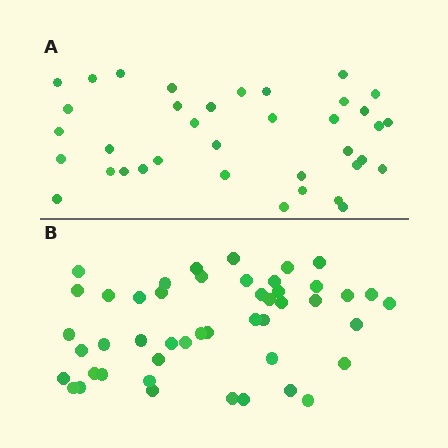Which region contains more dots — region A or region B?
Region B (the bottom region) has more dots.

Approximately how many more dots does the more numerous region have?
Region B has roughly 10 or so more dots than region A.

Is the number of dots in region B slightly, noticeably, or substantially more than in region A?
Region B has noticeably more, but not dramatically so. The ratio is roughly 1.3 to 1.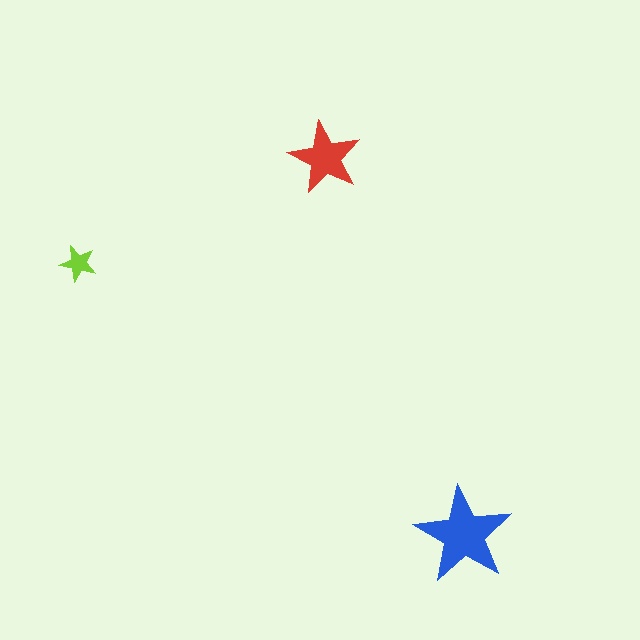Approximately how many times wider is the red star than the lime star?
About 2 times wider.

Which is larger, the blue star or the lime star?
The blue one.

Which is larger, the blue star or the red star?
The blue one.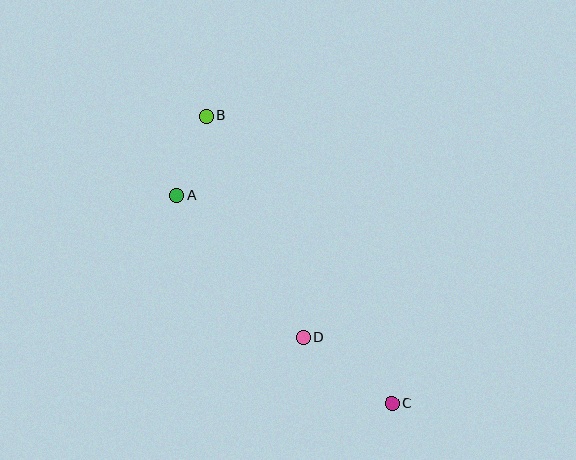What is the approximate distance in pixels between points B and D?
The distance between B and D is approximately 242 pixels.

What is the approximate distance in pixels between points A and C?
The distance between A and C is approximately 299 pixels.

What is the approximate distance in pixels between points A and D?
The distance between A and D is approximately 190 pixels.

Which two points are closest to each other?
Points A and B are closest to each other.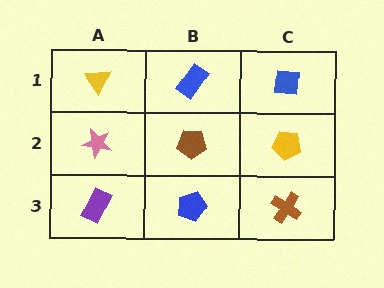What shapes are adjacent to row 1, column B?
A brown pentagon (row 2, column B), a yellow triangle (row 1, column A), a blue square (row 1, column C).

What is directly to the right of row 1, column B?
A blue square.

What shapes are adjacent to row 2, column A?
A yellow triangle (row 1, column A), a purple rectangle (row 3, column A), a brown pentagon (row 2, column B).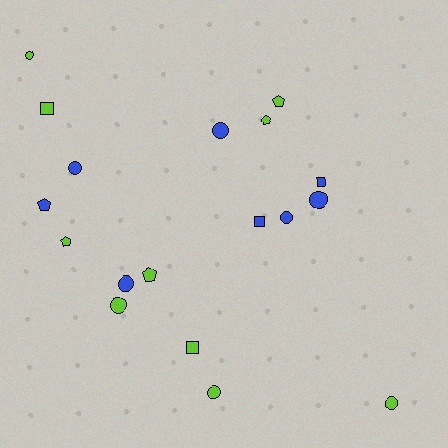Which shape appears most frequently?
Circle, with 9 objects.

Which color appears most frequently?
Lime, with 10 objects.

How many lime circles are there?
There are 4 lime circles.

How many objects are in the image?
There are 18 objects.